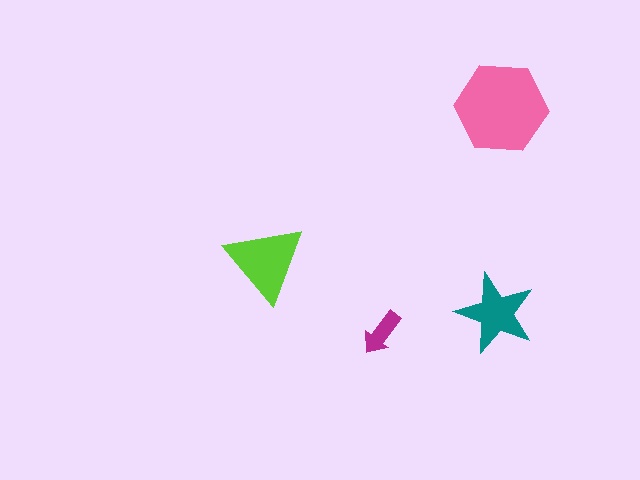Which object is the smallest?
The magenta arrow.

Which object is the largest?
The pink hexagon.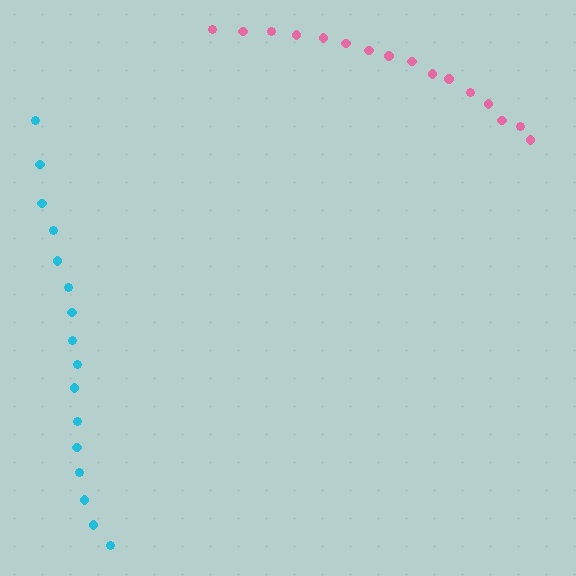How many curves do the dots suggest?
There are 2 distinct paths.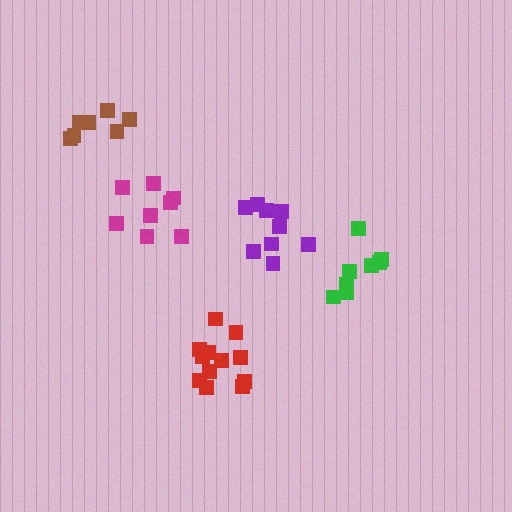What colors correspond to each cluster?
The clusters are colored: purple, magenta, brown, red, green.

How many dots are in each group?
Group 1: 9 dots, Group 2: 8 dots, Group 3: 7 dots, Group 4: 12 dots, Group 5: 8 dots (44 total).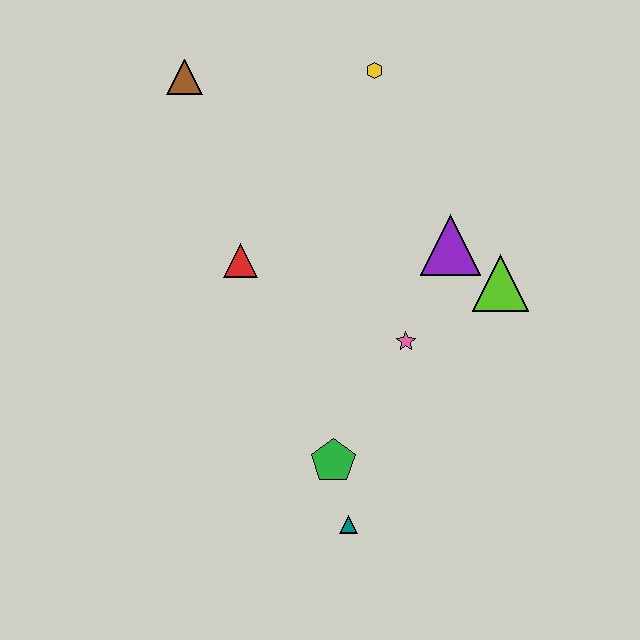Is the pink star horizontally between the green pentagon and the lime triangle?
Yes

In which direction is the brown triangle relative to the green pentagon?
The brown triangle is above the green pentagon.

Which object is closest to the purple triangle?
The lime triangle is closest to the purple triangle.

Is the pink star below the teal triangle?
No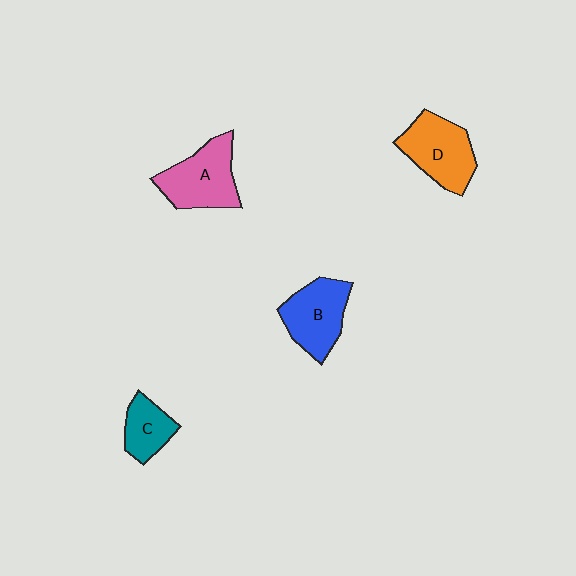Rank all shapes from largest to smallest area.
From largest to smallest: A (pink), D (orange), B (blue), C (teal).